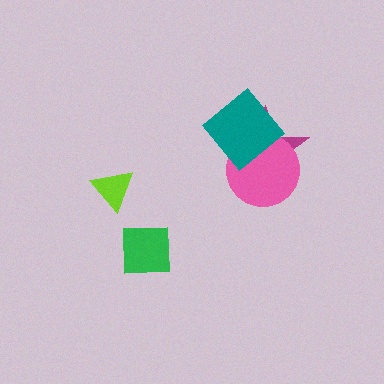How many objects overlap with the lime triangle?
0 objects overlap with the lime triangle.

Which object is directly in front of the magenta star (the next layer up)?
The pink circle is directly in front of the magenta star.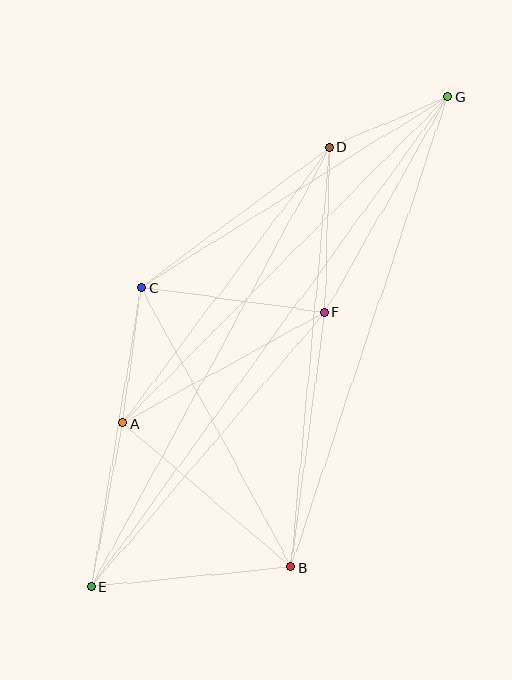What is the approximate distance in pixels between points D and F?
The distance between D and F is approximately 165 pixels.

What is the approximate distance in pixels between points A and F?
The distance between A and F is approximately 230 pixels.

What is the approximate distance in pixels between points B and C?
The distance between B and C is approximately 317 pixels.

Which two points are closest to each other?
Points D and G are closest to each other.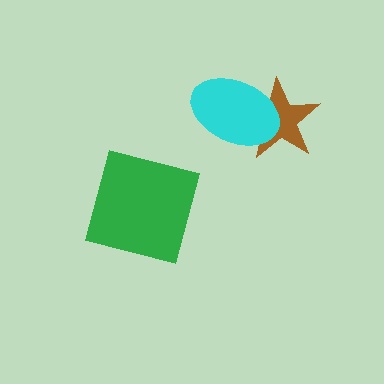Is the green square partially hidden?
No, no other shape covers it.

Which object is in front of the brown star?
The cyan ellipse is in front of the brown star.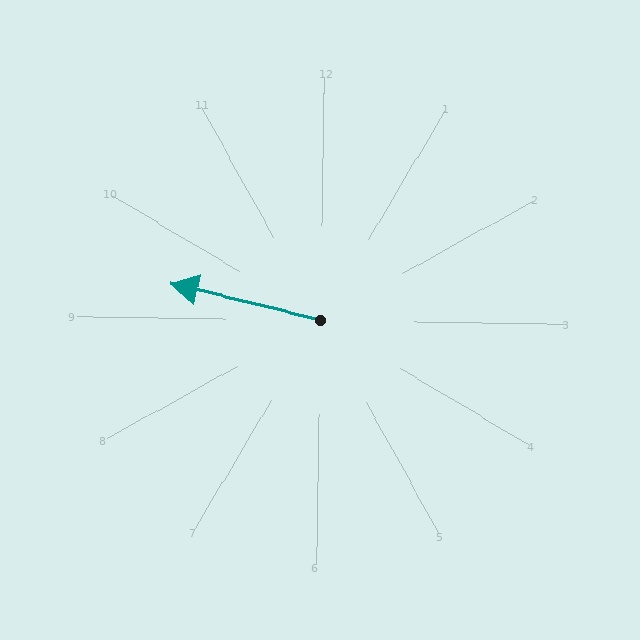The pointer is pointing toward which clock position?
Roughly 9 o'clock.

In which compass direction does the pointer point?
West.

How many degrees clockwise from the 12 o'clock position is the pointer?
Approximately 283 degrees.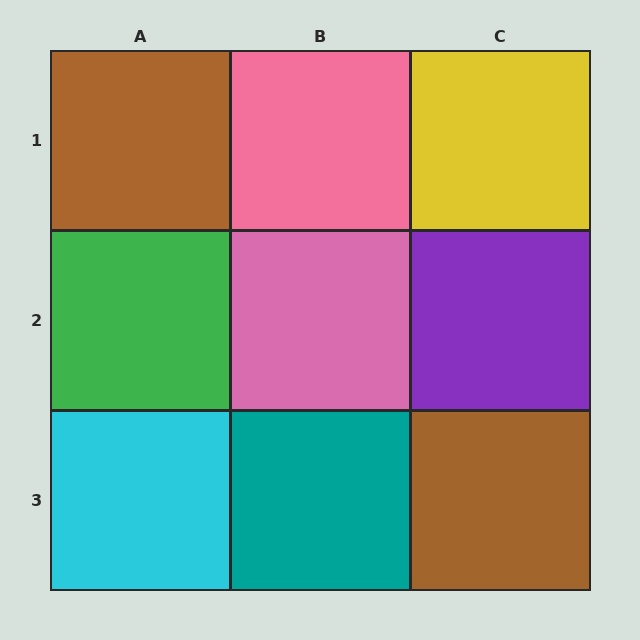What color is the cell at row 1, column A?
Brown.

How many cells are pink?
2 cells are pink.